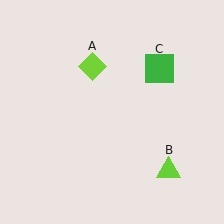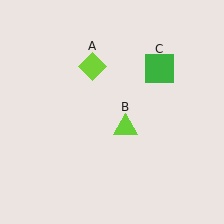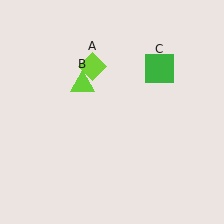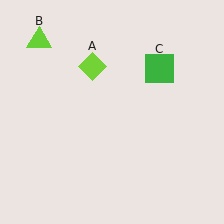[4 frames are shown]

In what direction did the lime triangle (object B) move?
The lime triangle (object B) moved up and to the left.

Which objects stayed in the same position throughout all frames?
Lime diamond (object A) and green square (object C) remained stationary.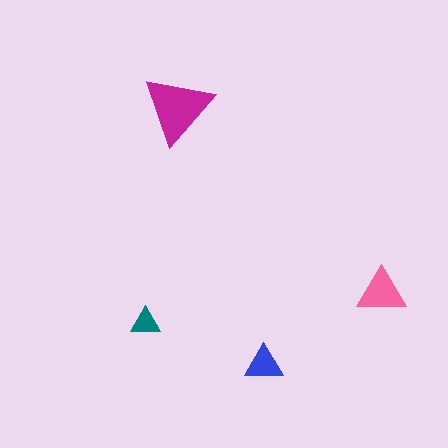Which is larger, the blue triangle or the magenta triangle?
The magenta one.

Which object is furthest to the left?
The teal triangle is leftmost.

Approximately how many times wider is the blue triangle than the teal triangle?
About 1.5 times wider.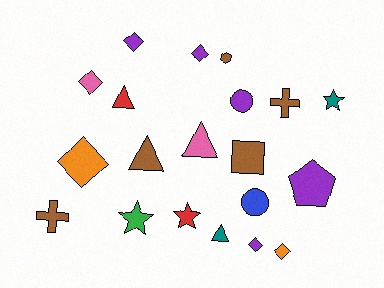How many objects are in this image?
There are 20 objects.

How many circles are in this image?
There are 2 circles.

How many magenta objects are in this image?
There are no magenta objects.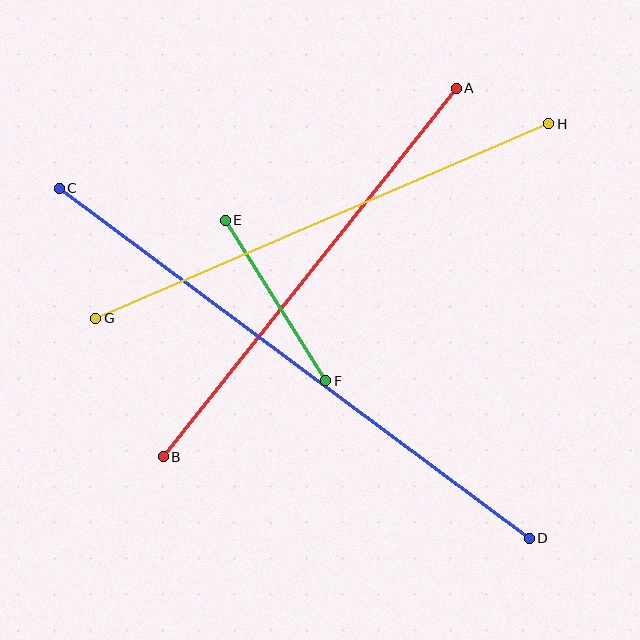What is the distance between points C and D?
The distance is approximately 586 pixels.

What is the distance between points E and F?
The distance is approximately 189 pixels.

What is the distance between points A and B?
The distance is approximately 471 pixels.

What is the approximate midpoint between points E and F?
The midpoint is at approximately (276, 300) pixels.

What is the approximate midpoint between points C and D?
The midpoint is at approximately (294, 363) pixels.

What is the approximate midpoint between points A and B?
The midpoint is at approximately (310, 272) pixels.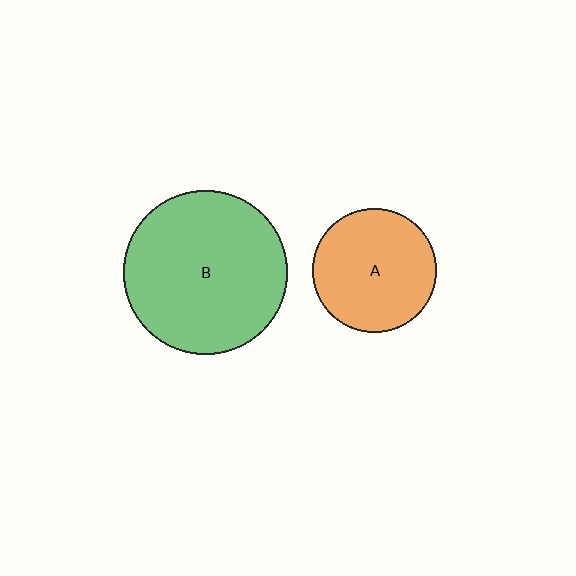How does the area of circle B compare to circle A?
Approximately 1.8 times.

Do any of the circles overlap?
No, none of the circles overlap.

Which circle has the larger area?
Circle B (green).